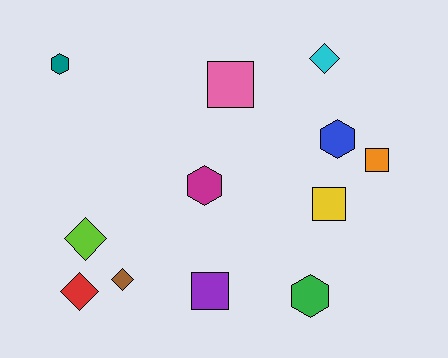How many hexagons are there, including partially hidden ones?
There are 4 hexagons.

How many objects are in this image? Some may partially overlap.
There are 12 objects.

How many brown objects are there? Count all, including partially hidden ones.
There is 1 brown object.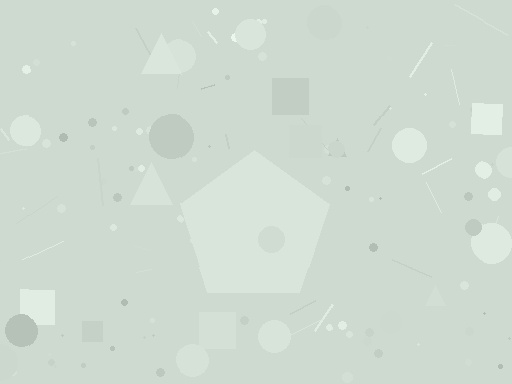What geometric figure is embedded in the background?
A pentagon is embedded in the background.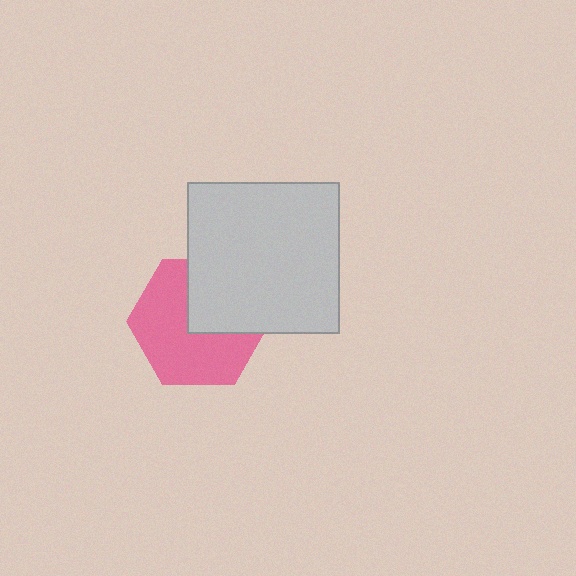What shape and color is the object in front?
The object in front is a light gray square.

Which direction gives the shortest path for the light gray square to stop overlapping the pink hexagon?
Moving toward the upper-right gives the shortest separation.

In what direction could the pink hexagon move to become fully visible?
The pink hexagon could move toward the lower-left. That would shift it out from behind the light gray square entirely.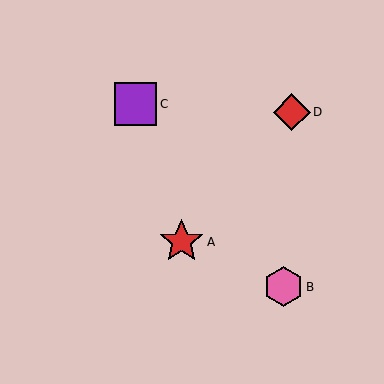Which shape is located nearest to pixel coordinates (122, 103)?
The purple square (labeled C) at (136, 104) is nearest to that location.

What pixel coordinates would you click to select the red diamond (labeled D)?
Click at (292, 112) to select the red diamond D.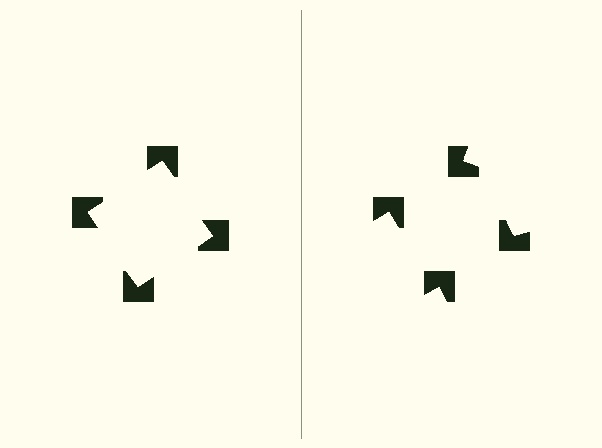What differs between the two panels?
The notched squares are positioned identically on both sides; only the wedge orientations differ. On the left they align to a square; on the right they are misaligned.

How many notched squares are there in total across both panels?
8 — 4 on each side.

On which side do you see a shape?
An illusory square appears on the left side. On the right side the wedge cuts are rotated, so no coherent shape forms.